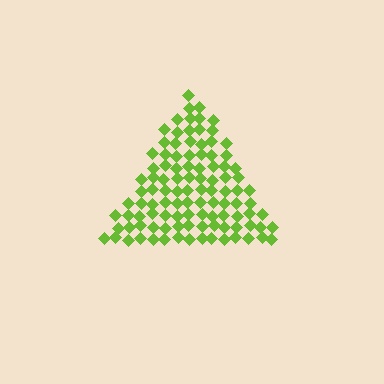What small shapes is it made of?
It is made of small diamonds.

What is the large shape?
The large shape is a triangle.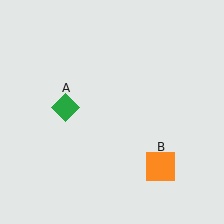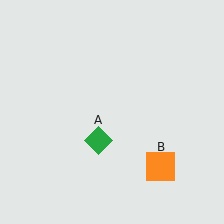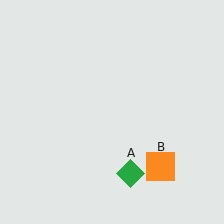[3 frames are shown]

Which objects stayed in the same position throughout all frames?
Orange square (object B) remained stationary.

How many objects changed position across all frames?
1 object changed position: green diamond (object A).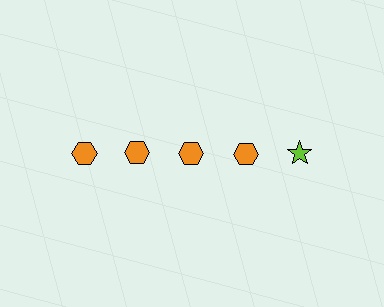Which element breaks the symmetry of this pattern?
The lime star in the top row, rightmost column breaks the symmetry. All other shapes are orange hexagons.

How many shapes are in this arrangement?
There are 5 shapes arranged in a grid pattern.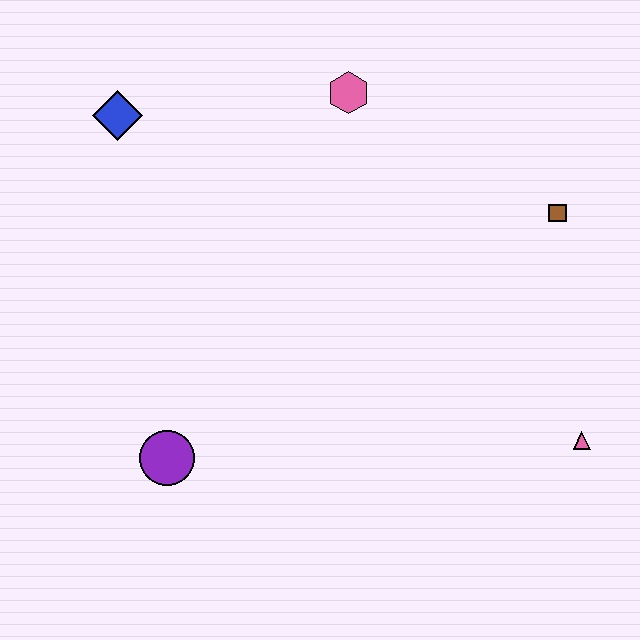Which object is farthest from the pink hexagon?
The pink triangle is farthest from the pink hexagon.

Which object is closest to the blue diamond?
The pink hexagon is closest to the blue diamond.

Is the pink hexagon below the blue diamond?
No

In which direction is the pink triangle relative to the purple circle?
The pink triangle is to the right of the purple circle.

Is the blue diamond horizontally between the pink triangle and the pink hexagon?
No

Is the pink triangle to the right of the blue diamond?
Yes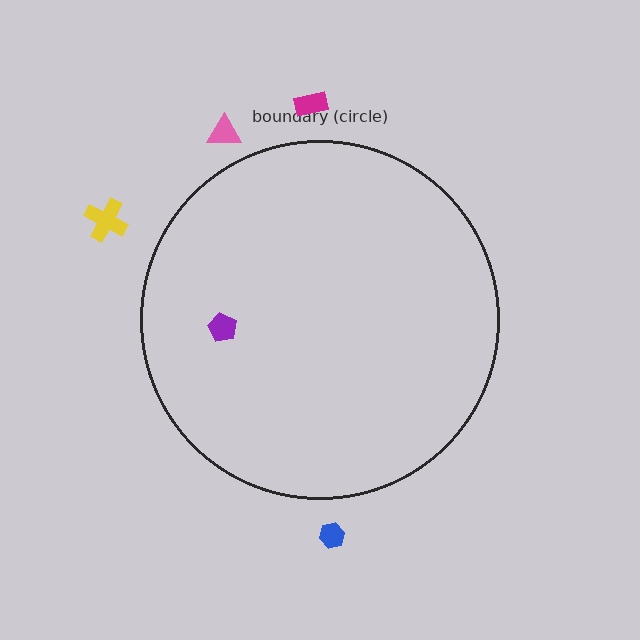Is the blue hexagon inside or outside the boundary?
Outside.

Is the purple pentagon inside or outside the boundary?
Inside.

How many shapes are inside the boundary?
1 inside, 4 outside.